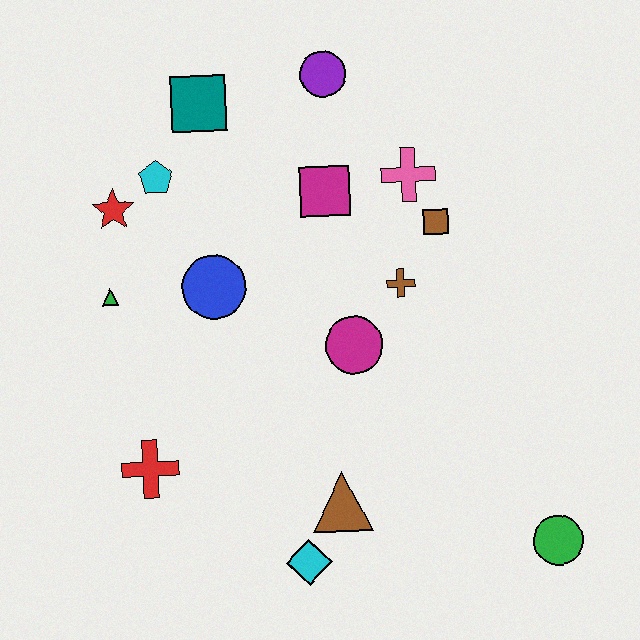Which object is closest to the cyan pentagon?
The red star is closest to the cyan pentagon.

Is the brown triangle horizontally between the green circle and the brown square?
No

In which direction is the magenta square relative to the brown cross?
The magenta square is above the brown cross.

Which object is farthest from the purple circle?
The green circle is farthest from the purple circle.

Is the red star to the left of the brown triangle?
Yes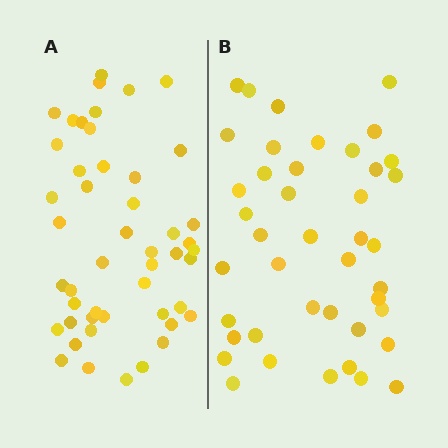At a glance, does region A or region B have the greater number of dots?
Region A (the left region) has more dots.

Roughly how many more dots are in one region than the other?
Region A has about 6 more dots than region B.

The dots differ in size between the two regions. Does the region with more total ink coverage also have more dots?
No. Region B has more total ink coverage because its dots are larger, but region A actually contains more individual dots. Total area can be misleading — the number of items is what matters here.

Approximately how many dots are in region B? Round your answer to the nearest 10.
About 40 dots. (The exact count is 42, which rounds to 40.)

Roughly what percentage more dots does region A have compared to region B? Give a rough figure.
About 15% more.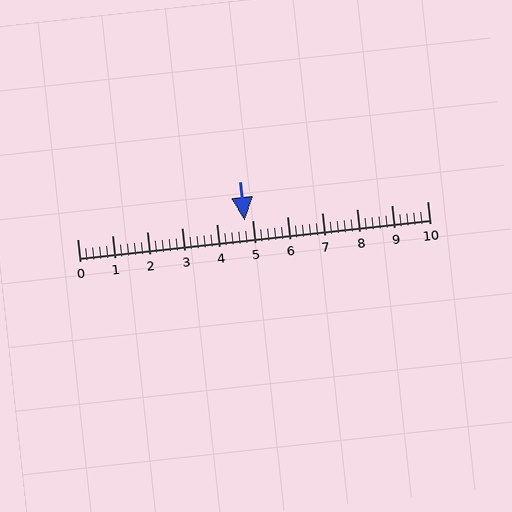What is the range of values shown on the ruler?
The ruler shows values from 0 to 10.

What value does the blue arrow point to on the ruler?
The blue arrow points to approximately 4.8.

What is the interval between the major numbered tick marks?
The major tick marks are spaced 1 units apart.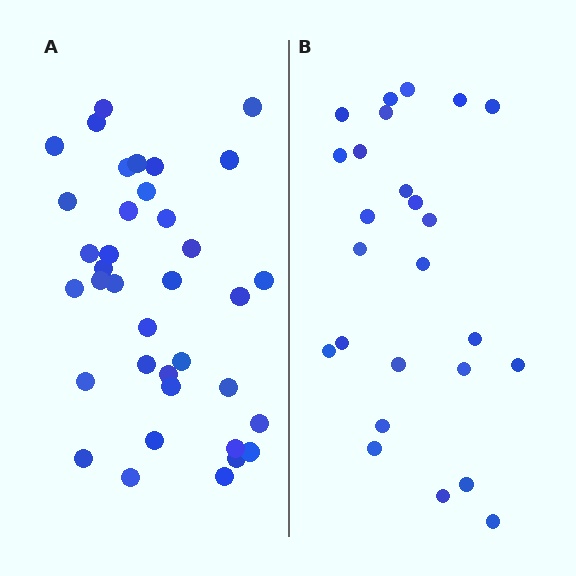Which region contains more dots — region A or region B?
Region A (the left region) has more dots.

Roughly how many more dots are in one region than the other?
Region A has roughly 12 or so more dots than region B.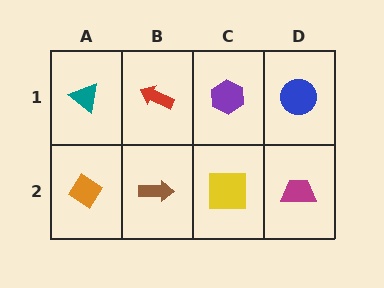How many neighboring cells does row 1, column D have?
2.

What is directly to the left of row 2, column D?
A yellow square.